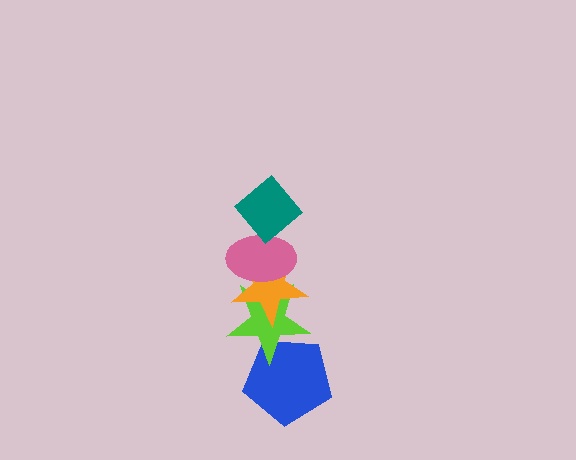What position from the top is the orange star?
The orange star is 3rd from the top.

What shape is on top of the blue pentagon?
The lime star is on top of the blue pentagon.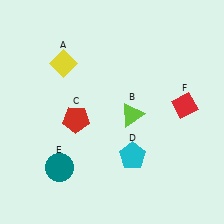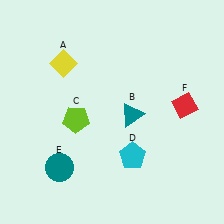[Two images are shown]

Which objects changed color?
B changed from lime to teal. C changed from red to lime.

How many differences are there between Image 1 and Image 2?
There are 2 differences between the two images.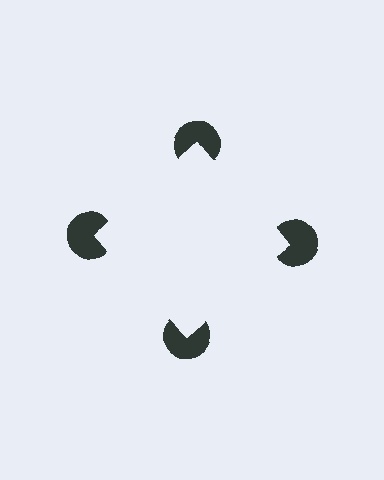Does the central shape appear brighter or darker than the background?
It typically appears slightly brighter than the background, even though no actual brightness change is drawn.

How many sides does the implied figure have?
4 sides.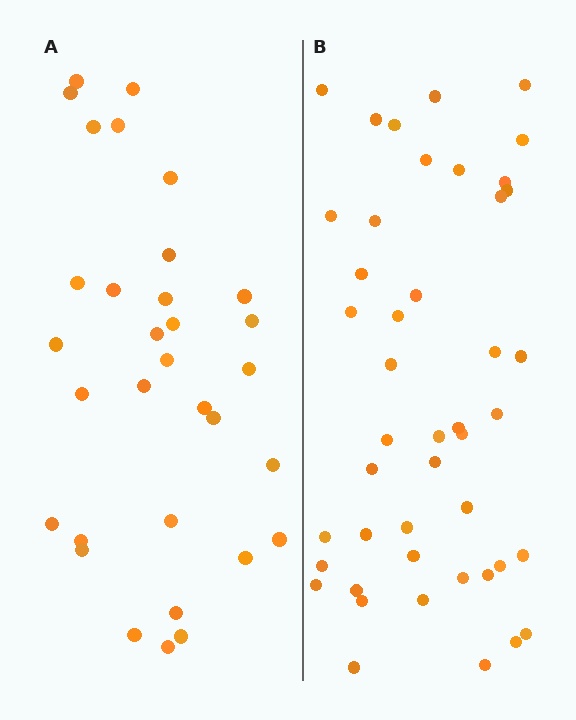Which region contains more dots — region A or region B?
Region B (the right region) has more dots.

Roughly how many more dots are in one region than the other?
Region B has approximately 15 more dots than region A.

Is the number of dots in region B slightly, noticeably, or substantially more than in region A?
Region B has noticeably more, but not dramatically so. The ratio is roughly 1.4 to 1.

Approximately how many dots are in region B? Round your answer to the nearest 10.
About 40 dots. (The exact count is 45, which rounds to 40.)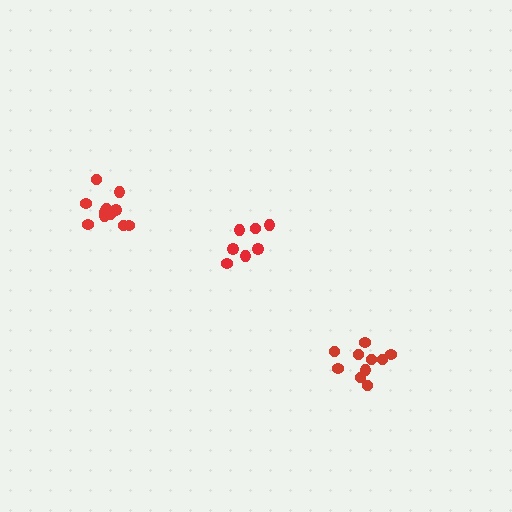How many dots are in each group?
Group 1: 7 dots, Group 2: 10 dots, Group 3: 11 dots (28 total).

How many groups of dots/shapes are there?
There are 3 groups.